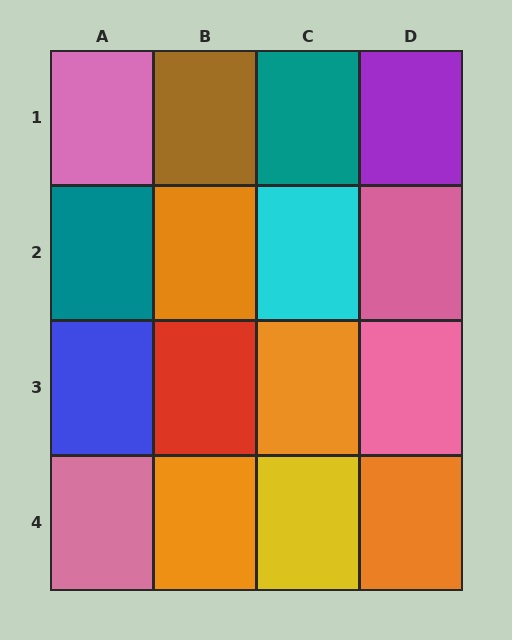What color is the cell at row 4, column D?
Orange.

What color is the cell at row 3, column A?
Blue.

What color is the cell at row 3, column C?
Orange.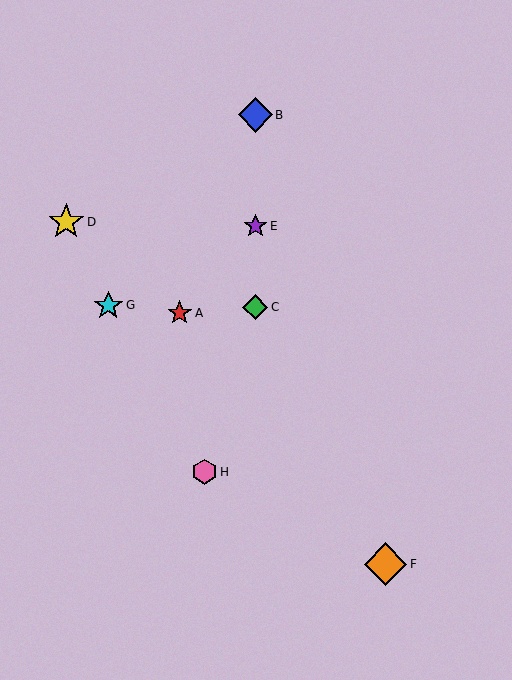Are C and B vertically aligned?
Yes, both are at x≈255.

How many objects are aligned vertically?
3 objects (B, C, E) are aligned vertically.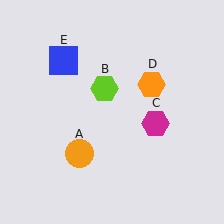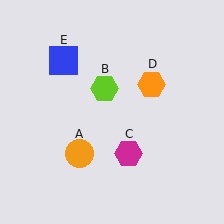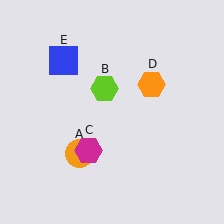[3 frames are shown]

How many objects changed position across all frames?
1 object changed position: magenta hexagon (object C).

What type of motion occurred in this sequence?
The magenta hexagon (object C) rotated clockwise around the center of the scene.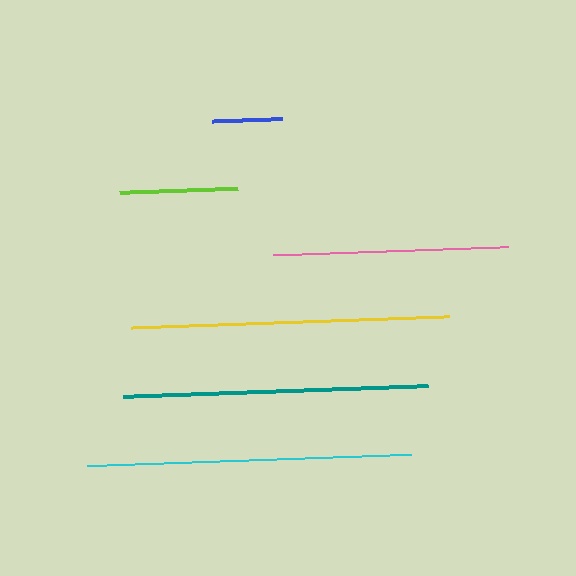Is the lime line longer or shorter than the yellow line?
The yellow line is longer than the lime line.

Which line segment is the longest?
The cyan line is the longest at approximately 325 pixels.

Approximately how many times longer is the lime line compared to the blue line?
The lime line is approximately 1.7 times the length of the blue line.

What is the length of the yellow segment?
The yellow segment is approximately 318 pixels long.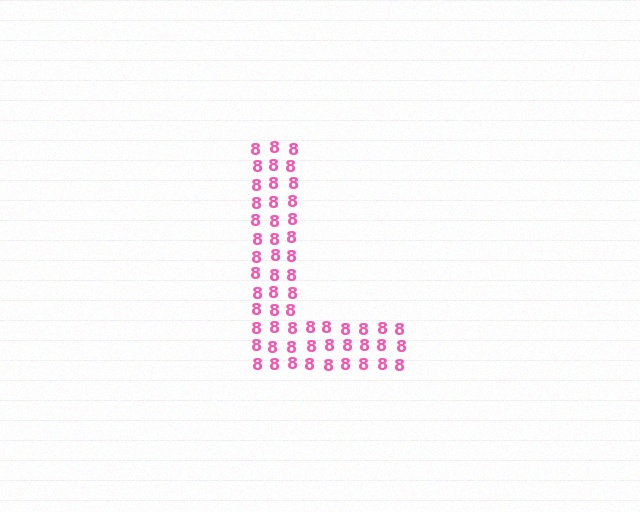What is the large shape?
The large shape is the letter L.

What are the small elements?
The small elements are digit 8's.